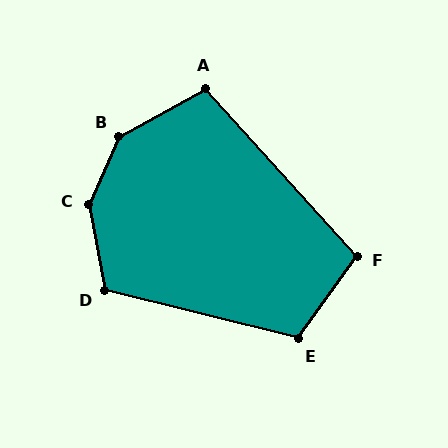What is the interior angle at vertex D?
Approximately 114 degrees (obtuse).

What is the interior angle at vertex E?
Approximately 111 degrees (obtuse).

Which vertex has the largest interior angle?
C, at approximately 146 degrees.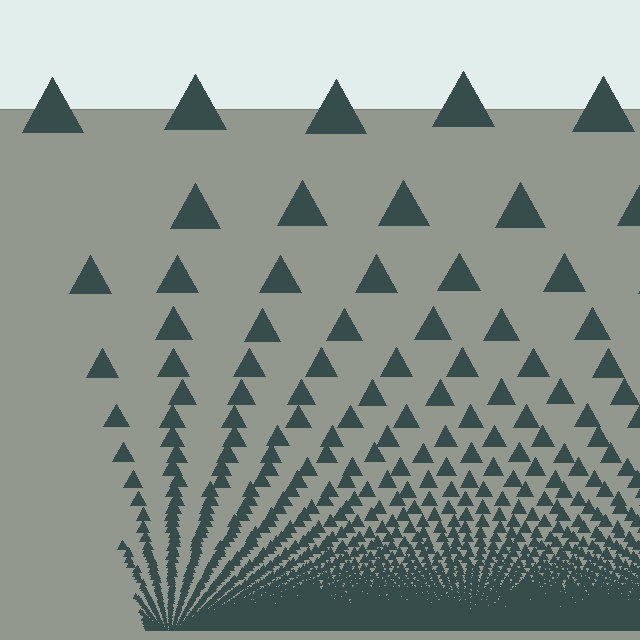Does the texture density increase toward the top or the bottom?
Density increases toward the bottom.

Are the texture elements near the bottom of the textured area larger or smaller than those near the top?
Smaller. The gradient is inverted — elements near the bottom are smaller and denser.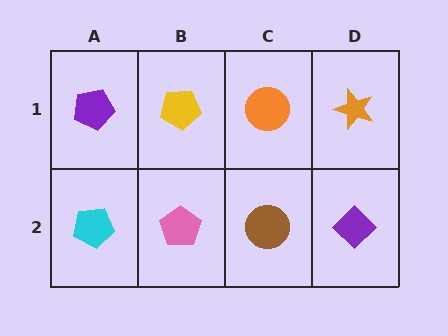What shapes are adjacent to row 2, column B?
A yellow pentagon (row 1, column B), a cyan pentagon (row 2, column A), a brown circle (row 2, column C).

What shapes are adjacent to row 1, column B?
A pink pentagon (row 2, column B), a purple pentagon (row 1, column A), an orange circle (row 1, column C).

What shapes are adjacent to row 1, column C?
A brown circle (row 2, column C), a yellow pentagon (row 1, column B), an orange star (row 1, column D).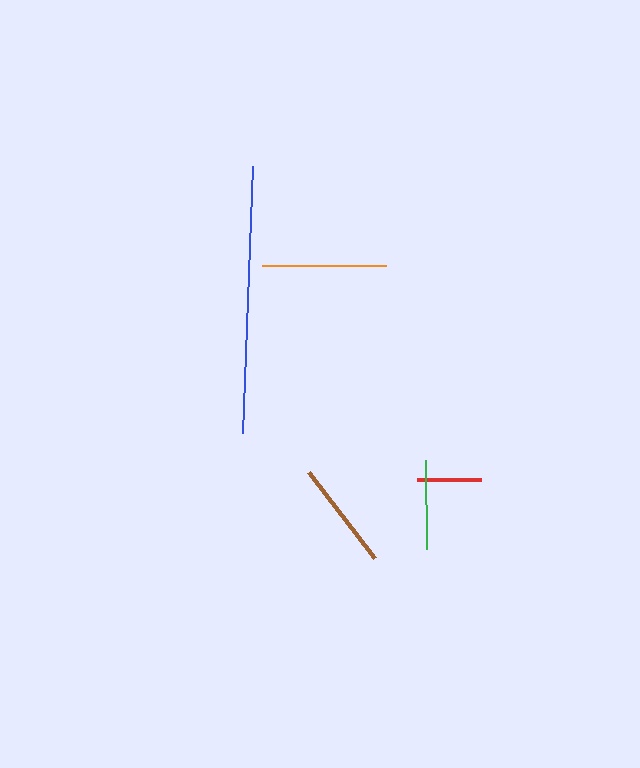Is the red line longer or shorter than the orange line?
The orange line is longer than the red line.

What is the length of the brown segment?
The brown segment is approximately 108 pixels long.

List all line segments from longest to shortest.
From longest to shortest: blue, orange, brown, green, red.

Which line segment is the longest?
The blue line is the longest at approximately 267 pixels.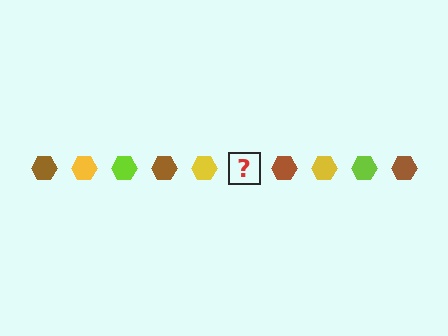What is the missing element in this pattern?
The missing element is a lime hexagon.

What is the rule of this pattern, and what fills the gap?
The rule is that the pattern cycles through brown, yellow, lime hexagons. The gap should be filled with a lime hexagon.